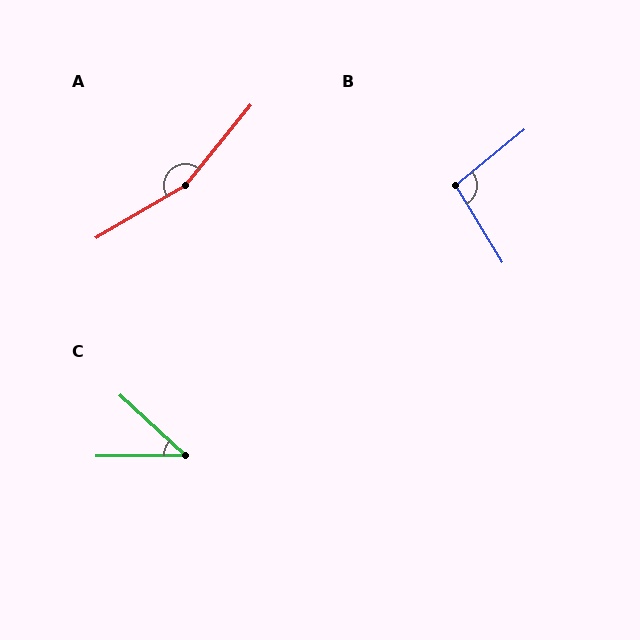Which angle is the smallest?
C, at approximately 43 degrees.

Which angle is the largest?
A, at approximately 159 degrees.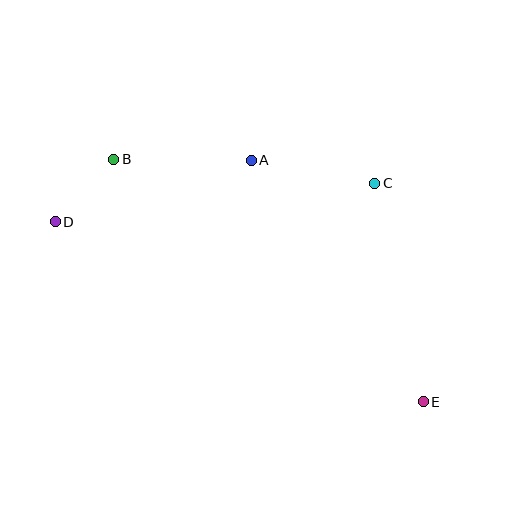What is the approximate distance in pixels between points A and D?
The distance between A and D is approximately 205 pixels.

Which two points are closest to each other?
Points B and D are closest to each other.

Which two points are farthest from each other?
Points D and E are farthest from each other.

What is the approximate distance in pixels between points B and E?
The distance between B and E is approximately 393 pixels.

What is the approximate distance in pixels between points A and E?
The distance between A and E is approximately 296 pixels.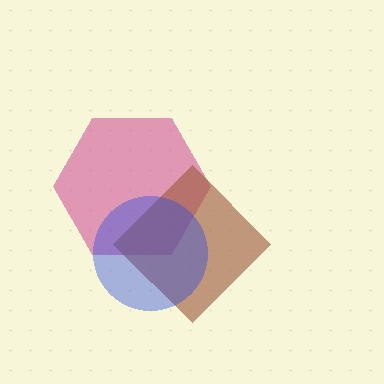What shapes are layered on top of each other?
The layered shapes are: a magenta hexagon, a brown diamond, a blue circle.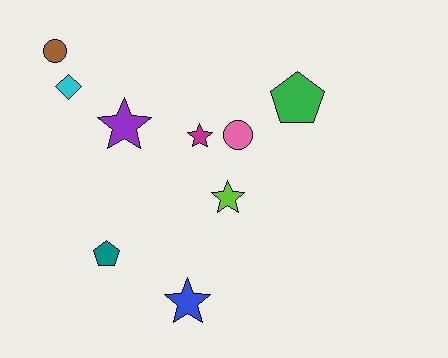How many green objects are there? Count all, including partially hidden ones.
There is 1 green object.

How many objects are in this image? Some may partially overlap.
There are 9 objects.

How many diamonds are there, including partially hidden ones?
There is 1 diamond.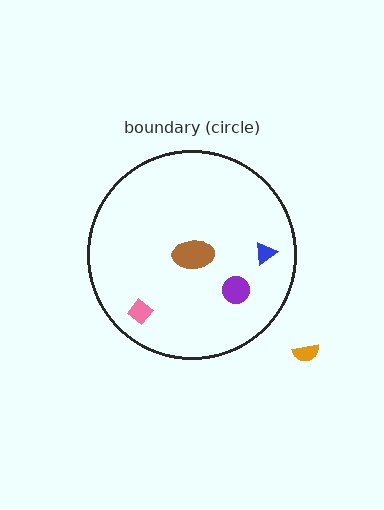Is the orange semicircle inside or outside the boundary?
Outside.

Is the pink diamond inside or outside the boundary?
Inside.